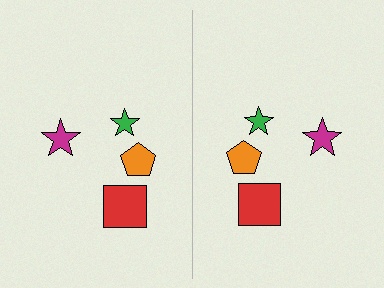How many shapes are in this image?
There are 8 shapes in this image.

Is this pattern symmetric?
Yes, this pattern has bilateral (reflection) symmetry.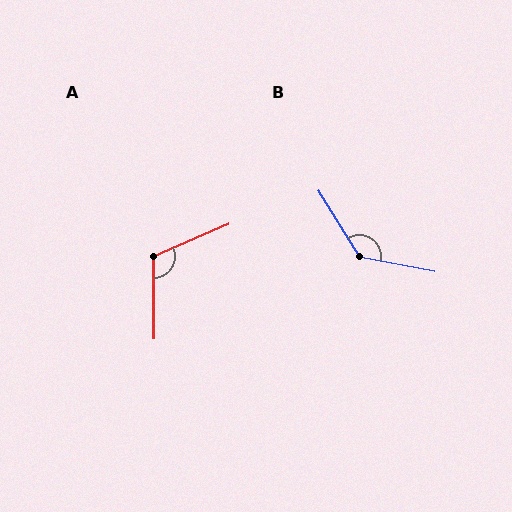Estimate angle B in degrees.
Approximately 133 degrees.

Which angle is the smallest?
A, at approximately 113 degrees.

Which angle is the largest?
B, at approximately 133 degrees.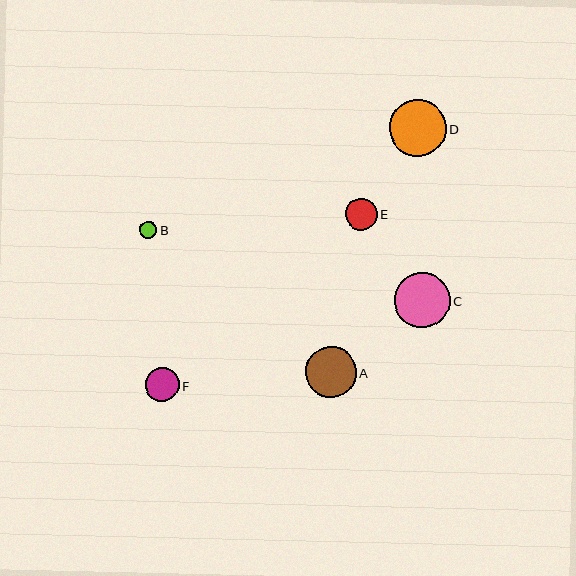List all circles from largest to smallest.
From largest to smallest: D, C, A, F, E, B.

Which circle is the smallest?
Circle B is the smallest with a size of approximately 18 pixels.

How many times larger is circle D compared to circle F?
Circle D is approximately 1.7 times the size of circle F.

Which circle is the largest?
Circle D is the largest with a size of approximately 57 pixels.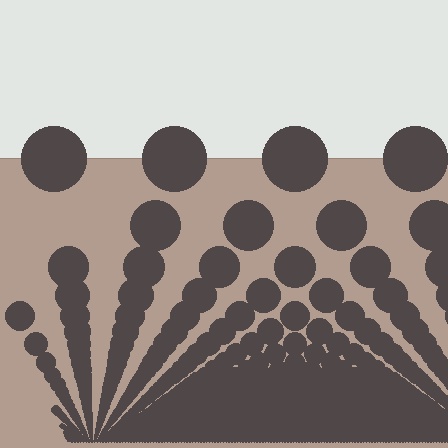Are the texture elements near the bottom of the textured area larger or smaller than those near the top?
Smaller. The gradient is inverted — elements near the bottom are smaller and denser.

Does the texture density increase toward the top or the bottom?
Density increases toward the bottom.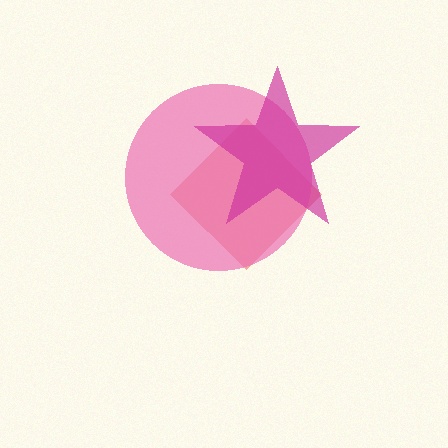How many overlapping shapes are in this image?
There are 3 overlapping shapes in the image.